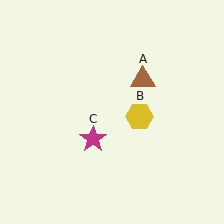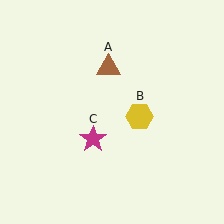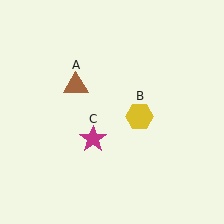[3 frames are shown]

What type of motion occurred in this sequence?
The brown triangle (object A) rotated counterclockwise around the center of the scene.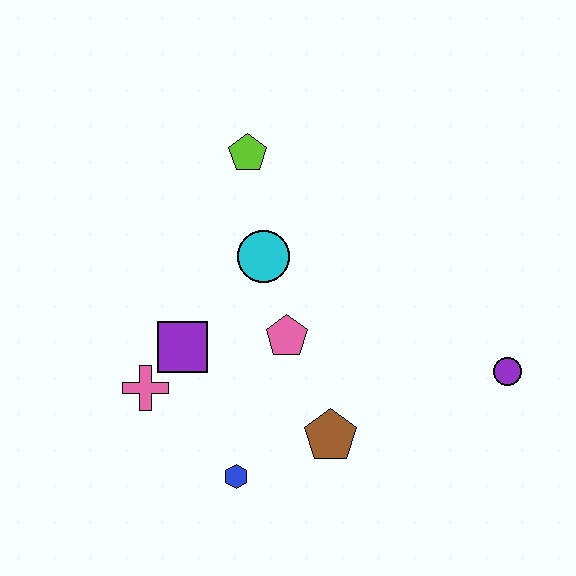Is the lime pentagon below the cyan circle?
No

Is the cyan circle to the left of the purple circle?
Yes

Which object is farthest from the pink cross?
The purple circle is farthest from the pink cross.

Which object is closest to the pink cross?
The purple square is closest to the pink cross.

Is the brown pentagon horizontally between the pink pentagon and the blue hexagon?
No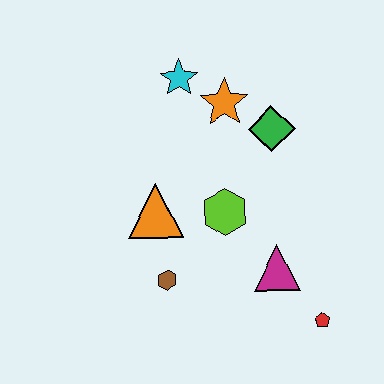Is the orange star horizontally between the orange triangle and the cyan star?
No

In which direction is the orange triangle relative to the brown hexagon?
The orange triangle is above the brown hexagon.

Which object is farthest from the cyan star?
The red pentagon is farthest from the cyan star.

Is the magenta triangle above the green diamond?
No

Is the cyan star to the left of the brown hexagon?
No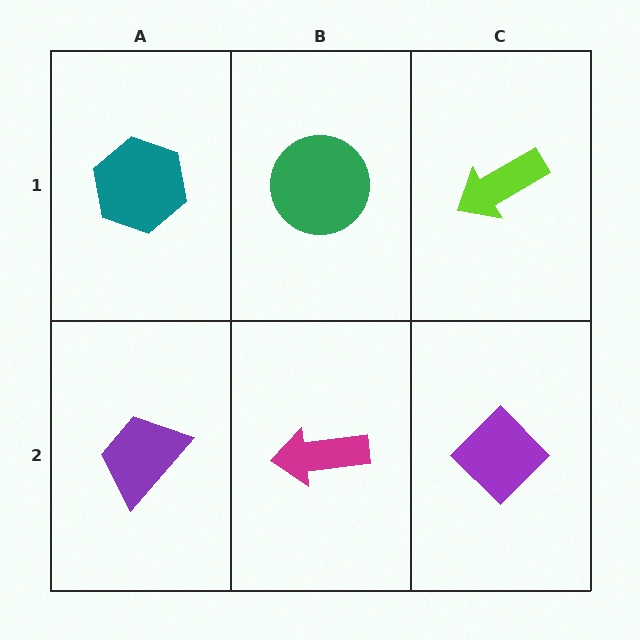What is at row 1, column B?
A green circle.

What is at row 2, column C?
A purple diamond.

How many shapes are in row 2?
3 shapes.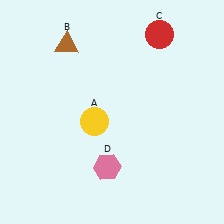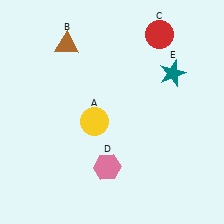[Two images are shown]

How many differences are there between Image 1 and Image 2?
There is 1 difference between the two images.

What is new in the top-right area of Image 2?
A teal star (E) was added in the top-right area of Image 2.